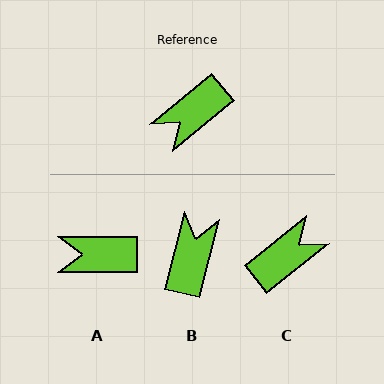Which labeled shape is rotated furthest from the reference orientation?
C, about 179 degrees away.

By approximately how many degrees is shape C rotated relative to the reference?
Approximately 179 degrees counter-clockwise.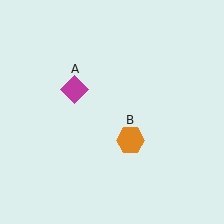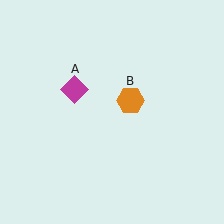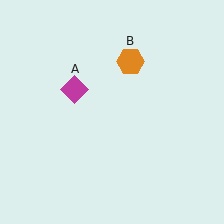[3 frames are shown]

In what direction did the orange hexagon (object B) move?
The orange hexagon (object B) moved up.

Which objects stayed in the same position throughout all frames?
Magenta diamond (object A) remained stationary.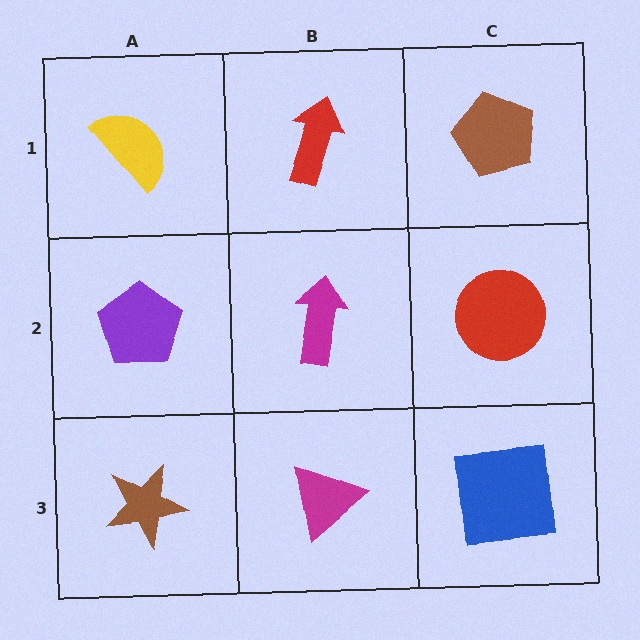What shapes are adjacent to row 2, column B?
A red arrow (row 1, column B), a magenta triangle (row 3, column B), a purple pentagon (row 2, column A), a red circle (row 2, column C).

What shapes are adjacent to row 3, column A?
A purple pentagon (row 2, column A), a magenta triangle (row 3, column B).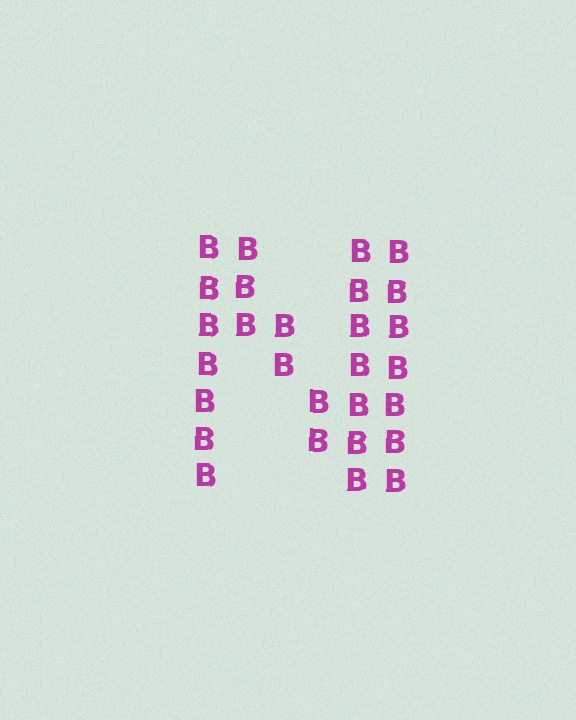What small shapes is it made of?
It is made of small letter B's.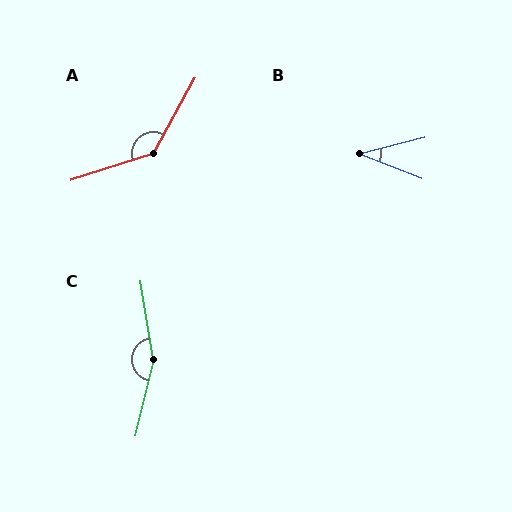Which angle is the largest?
C, at approximately 157 degrees.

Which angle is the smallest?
B, at approximately 36 degrees.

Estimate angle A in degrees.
Approximately 136 degrees.